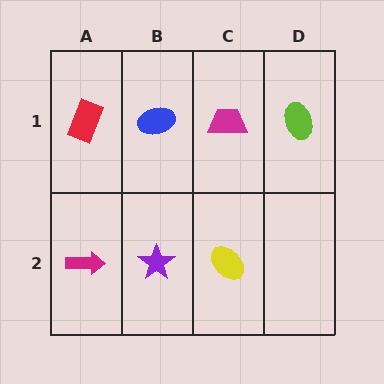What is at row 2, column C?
A yellow ellipse.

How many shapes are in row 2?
3 shapes.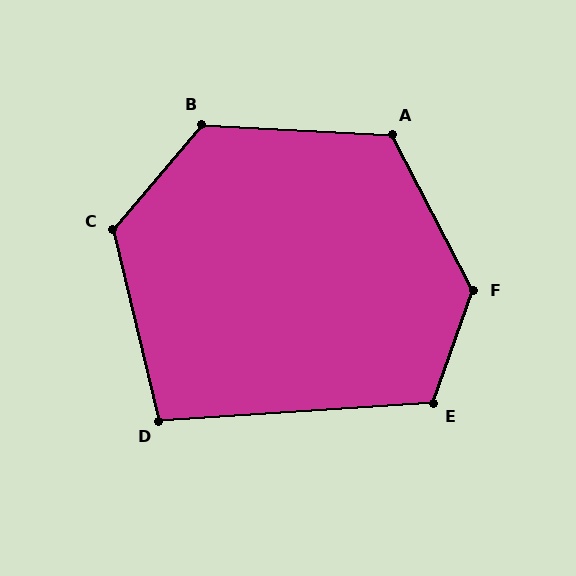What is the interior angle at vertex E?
Approximately 113 degrees (obtuse).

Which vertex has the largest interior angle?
F, at approximately 133 degrees.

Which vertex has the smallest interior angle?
D, at approximately 100 degrees.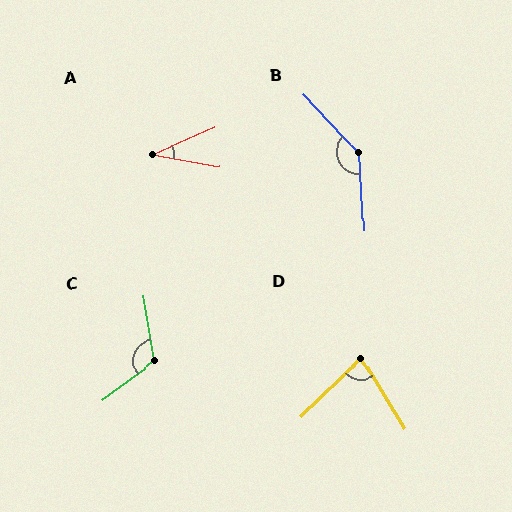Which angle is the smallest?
A, at approximately 34 degrees.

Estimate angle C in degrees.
Approximately 117 degrees.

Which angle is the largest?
B, at approximately 140 degrees.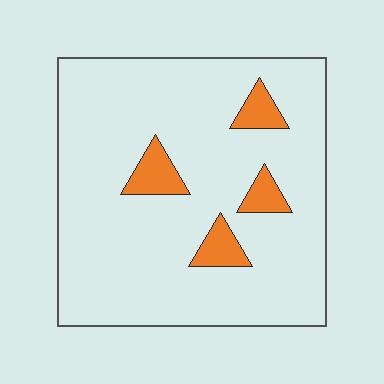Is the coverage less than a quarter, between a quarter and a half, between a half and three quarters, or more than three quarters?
Less than a quarter.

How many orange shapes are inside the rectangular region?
4.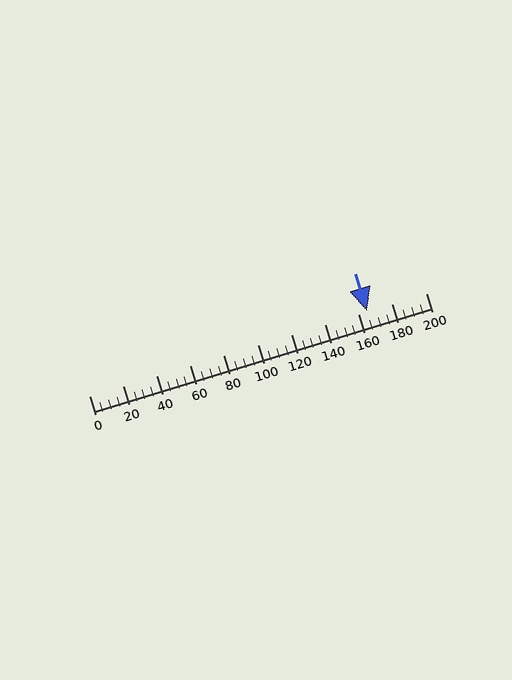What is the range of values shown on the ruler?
The ruler shows values from 0 to 200.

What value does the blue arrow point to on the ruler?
The blue arrow points to approximately 165.